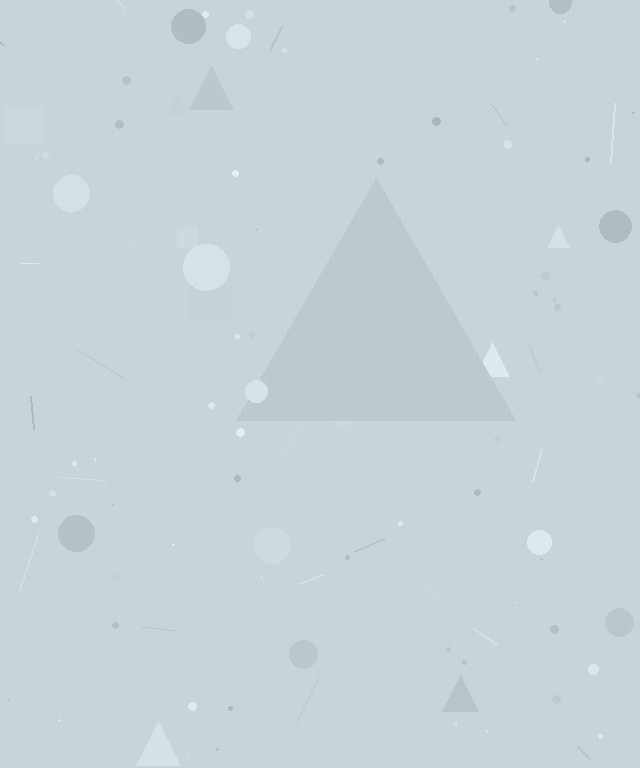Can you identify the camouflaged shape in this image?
The camouflaged shape is a triangle.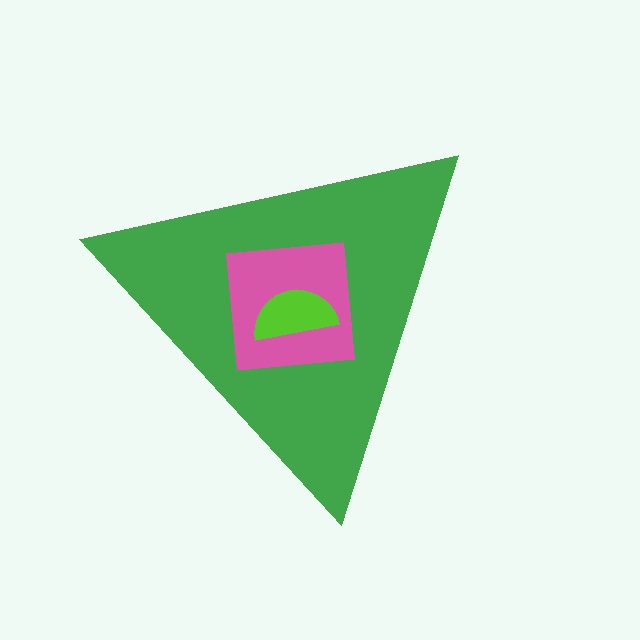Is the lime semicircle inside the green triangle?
Yes.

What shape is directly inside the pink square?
The lime semicircle.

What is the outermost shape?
The green triangle.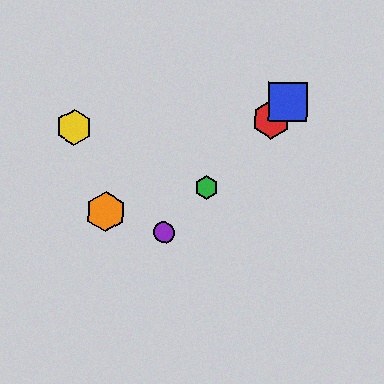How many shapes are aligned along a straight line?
4 shapes (the red hexagon, the blue square, the green hexagon, the purple circle) are aligned along a straight line.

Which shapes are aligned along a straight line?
The red hexagon, the blue square, the green hexagon, the purple circle are aligned along a straight line.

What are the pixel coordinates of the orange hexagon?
The orange hexagon is at (106, 212).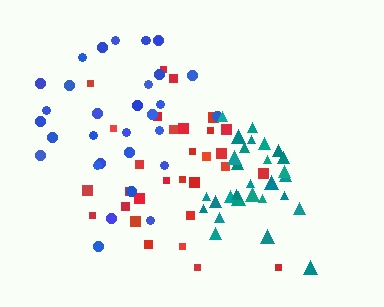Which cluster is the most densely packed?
Teal.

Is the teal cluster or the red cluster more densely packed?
Teal.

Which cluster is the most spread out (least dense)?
Blue.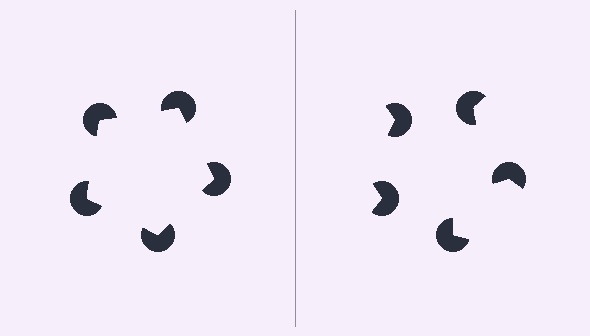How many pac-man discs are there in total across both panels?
10 — 5 on each side.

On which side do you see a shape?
An illusory pentagon appears on the left side. On the right side the wedge cuts are rotated, so no coherent shape forms.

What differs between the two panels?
The pac-man discs are positioned identically on both sides; only the wedge orientations differ. On the left they align to a pentagon; on the right they are misaligned.